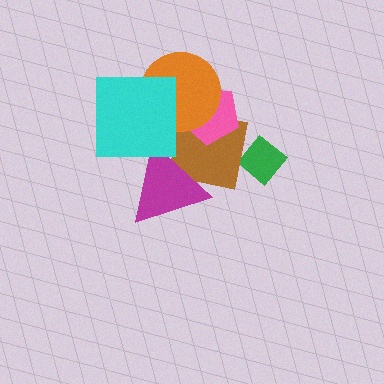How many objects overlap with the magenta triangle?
2 objects overlap with the magenta triangle.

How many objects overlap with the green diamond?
1 object overlaps with the green diamond.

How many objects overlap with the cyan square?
2 objects overlap with the cyan square.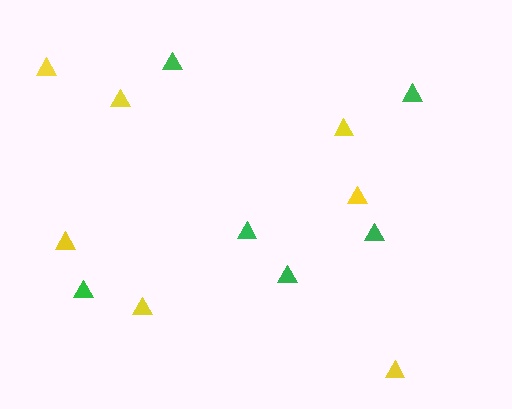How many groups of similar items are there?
There are 2 groups: one group of green triangles (6) and one group of yellow triangles (7).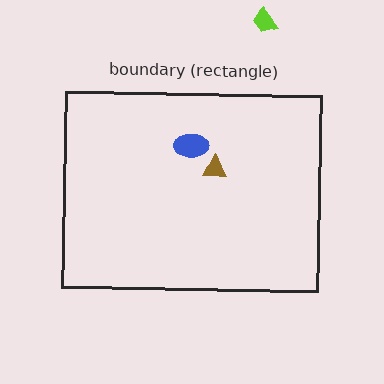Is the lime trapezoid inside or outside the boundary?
Outside.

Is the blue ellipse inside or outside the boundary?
Inside.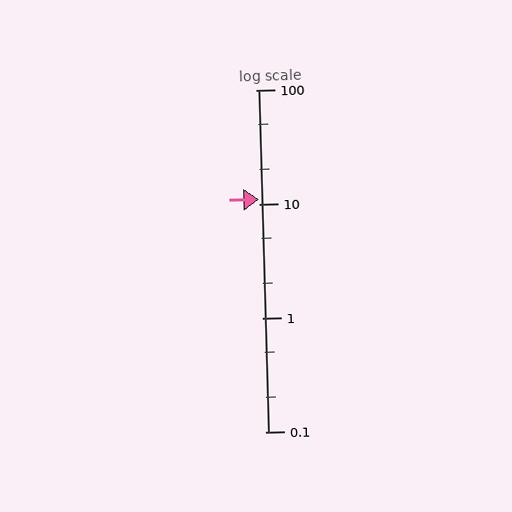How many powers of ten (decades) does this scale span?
The scale spans 3 decades, from 0.1 to 100.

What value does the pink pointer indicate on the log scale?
The pointer indicates approximately 11.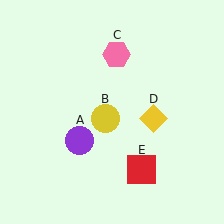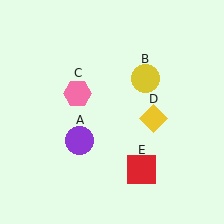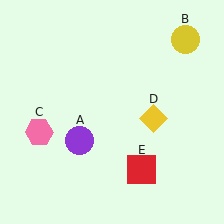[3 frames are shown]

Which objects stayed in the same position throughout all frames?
Purple circle (object A) and yellow diamond (object D) and red square (object E) remained stationary.